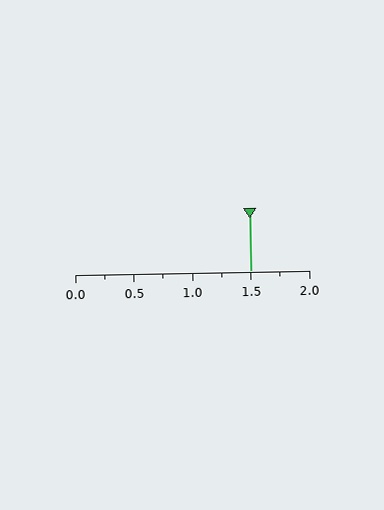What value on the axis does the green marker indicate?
The marker indicates approximately 1.5.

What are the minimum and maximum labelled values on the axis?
The axis runs from 0.0 to 2.0.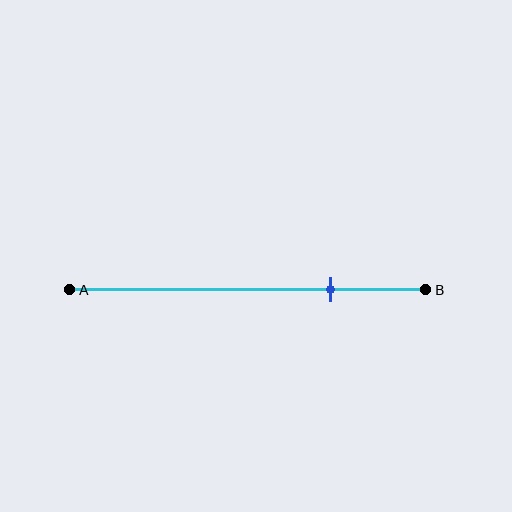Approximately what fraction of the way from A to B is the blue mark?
The blue mark is approximately 75% of the way from A to B.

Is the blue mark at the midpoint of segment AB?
No, the mark is at about 75% from A, not at the 50% midpoint.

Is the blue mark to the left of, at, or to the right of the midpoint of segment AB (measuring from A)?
The blue mark is to the right of the midpoint of segment AB.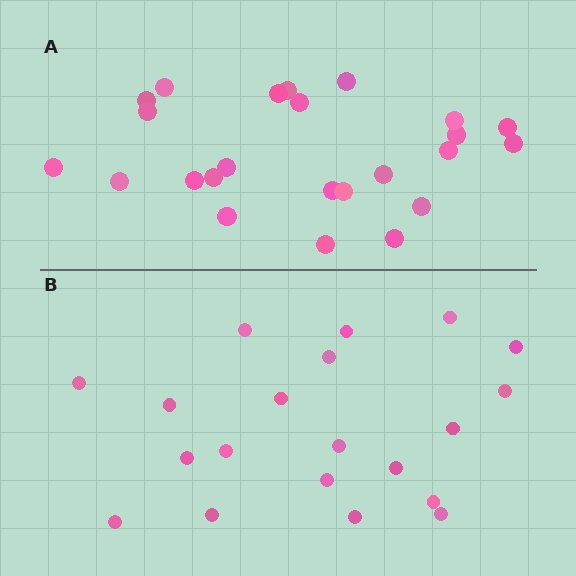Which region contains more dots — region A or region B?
Region A (the top region) has more dots.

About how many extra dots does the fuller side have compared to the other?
Region A has about 4 more dots than region B.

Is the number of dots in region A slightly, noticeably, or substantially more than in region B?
Region A has only slightly more — the two regions are fairly close. The ratio is roughly 1.2 to 1.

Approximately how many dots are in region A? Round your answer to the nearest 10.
About 20 dots. (The exact count is 24, which rounds to 20.)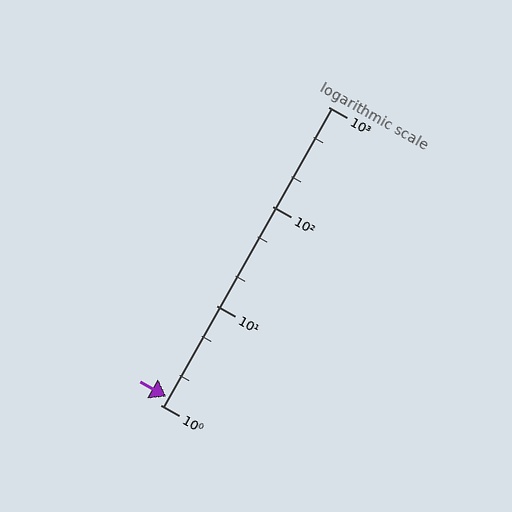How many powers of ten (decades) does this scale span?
The scale spans 3 decades, from 1 to 1000.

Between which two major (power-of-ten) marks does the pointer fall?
The pointer is between 1 and 10.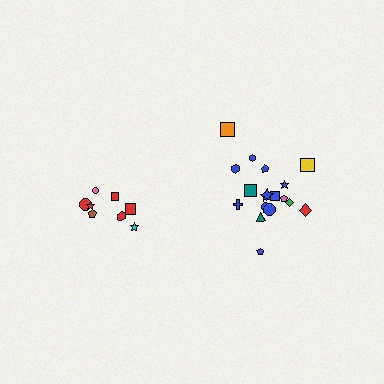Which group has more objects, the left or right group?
The right group.